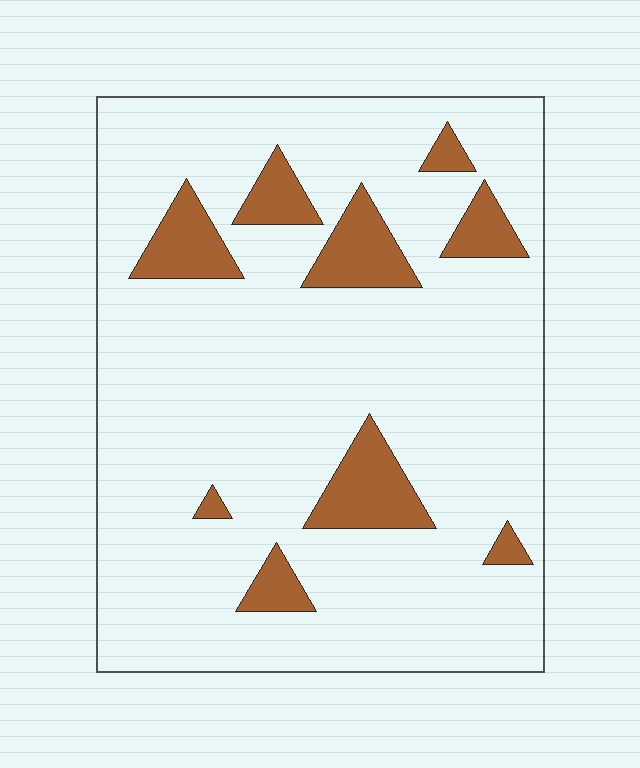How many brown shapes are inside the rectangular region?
9.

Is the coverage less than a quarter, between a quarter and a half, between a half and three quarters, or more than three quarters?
Less than a quarter.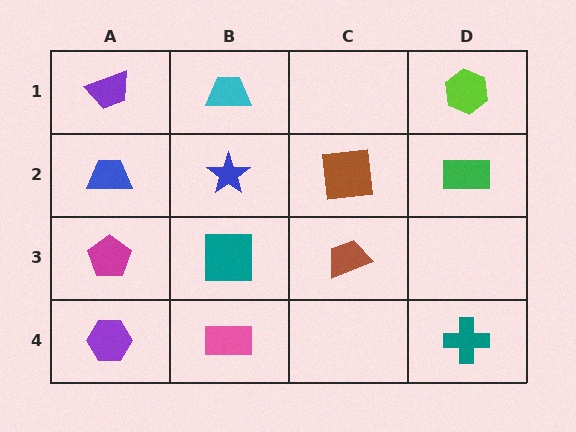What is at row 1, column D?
A lime hexagon.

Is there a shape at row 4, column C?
No, that cell is empty.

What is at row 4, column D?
A teal cross.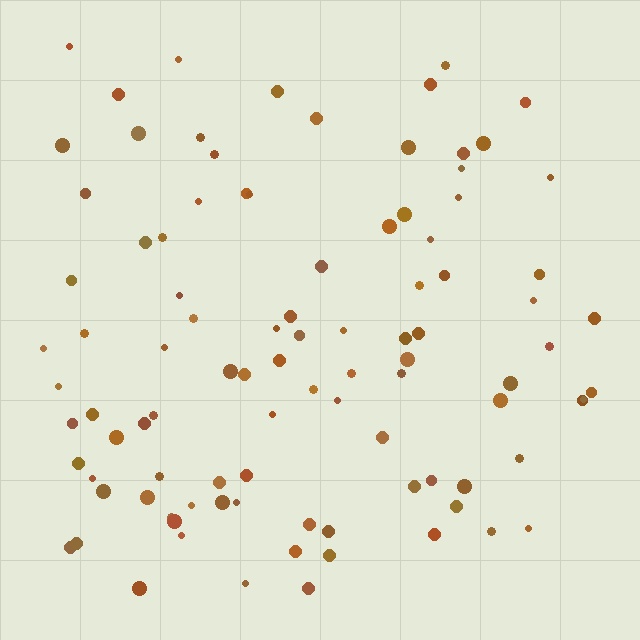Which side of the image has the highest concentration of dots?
The bottom.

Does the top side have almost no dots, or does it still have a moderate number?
Still a moderate number, just noticeably fewer than the bottom.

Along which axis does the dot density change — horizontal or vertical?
Vertical.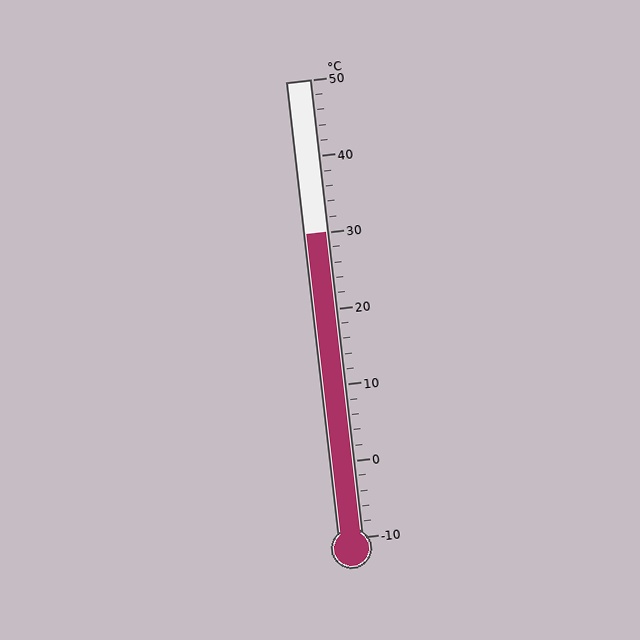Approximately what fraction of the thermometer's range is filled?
The thermometer is filled to approximately 65% of its range.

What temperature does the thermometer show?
The thermometer shows approximately 30°C.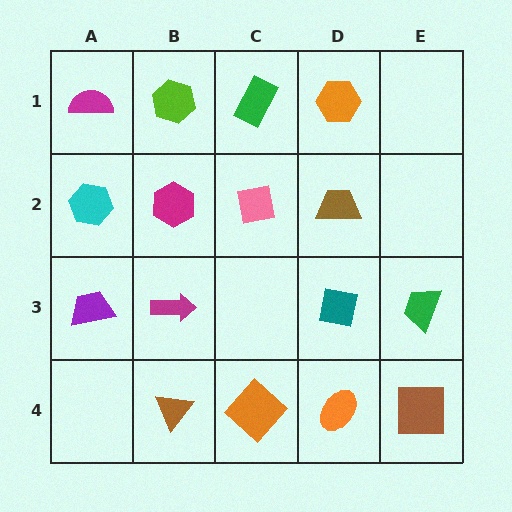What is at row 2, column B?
A magenta hexagon.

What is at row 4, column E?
A brown square.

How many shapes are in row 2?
4 shapes.